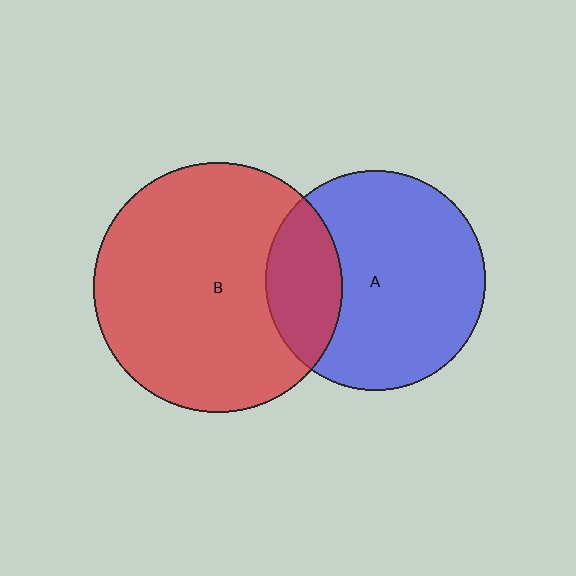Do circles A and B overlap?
Yes.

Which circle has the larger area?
Circle B (red).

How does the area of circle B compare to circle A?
Approximately 1.3 times.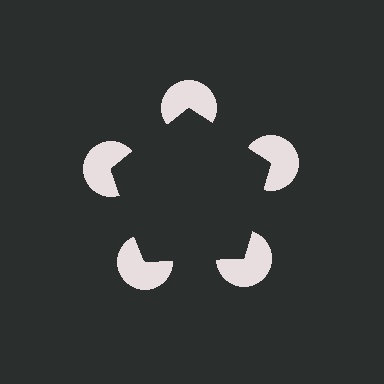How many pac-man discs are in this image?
There are 5 — one at each vertex of the illusory pentagon.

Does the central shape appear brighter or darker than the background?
It typically appears slightly darker than the background, even though no actual brightness change is drawn.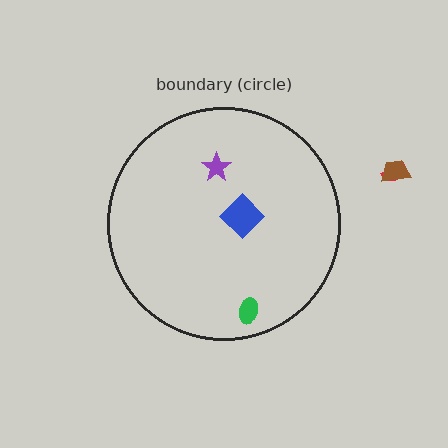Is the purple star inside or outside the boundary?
Inside.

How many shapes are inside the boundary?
3 inside, 2 outside.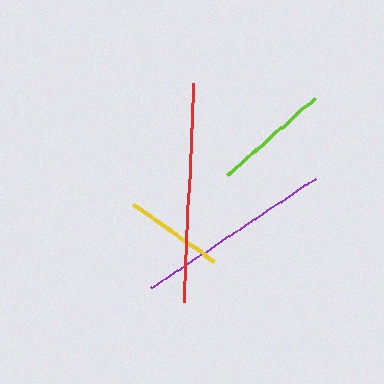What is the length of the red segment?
The red segment is approximately 219 pixels long.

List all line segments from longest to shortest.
From longest to shortest: red, purple, lime, yellow.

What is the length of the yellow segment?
The yellow segment is approximately 99 pixels long.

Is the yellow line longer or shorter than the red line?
The red line is longer than the yellow line.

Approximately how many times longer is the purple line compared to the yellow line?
The purple line is approximately 2.0 times the length of the yellow line.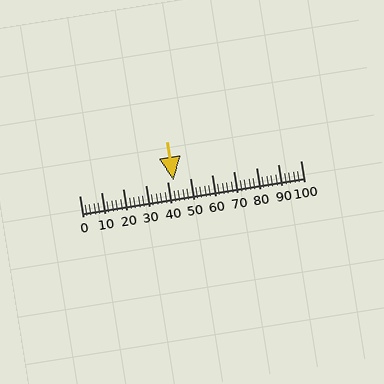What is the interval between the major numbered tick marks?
The major tick marks are spaced 10 units apart.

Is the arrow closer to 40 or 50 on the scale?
The arrow is closer to 40.